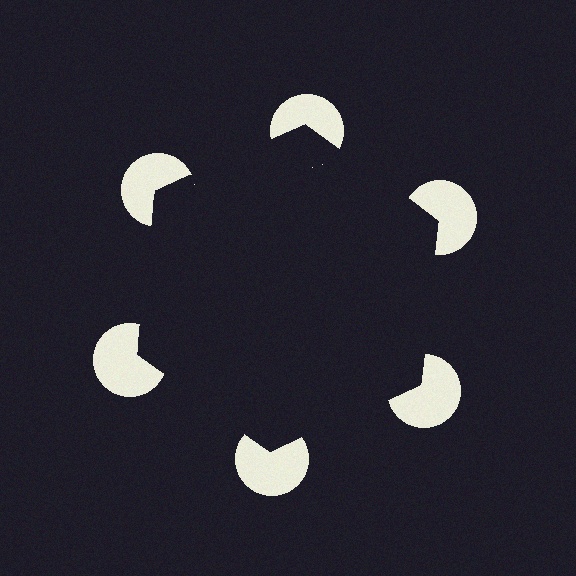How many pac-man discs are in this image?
There are 6 — one at each vertex of the illusory hexagon.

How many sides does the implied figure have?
6 sides.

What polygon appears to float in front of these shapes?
An illusory hexagon — its edges are inferred from the aligned wedge cuts in the pac-man discs, not physically drawn.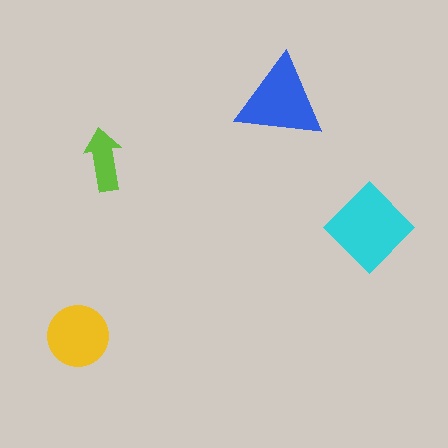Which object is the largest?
The cyan diamond.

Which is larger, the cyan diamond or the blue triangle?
The cyan diamond.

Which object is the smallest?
The lime arrow.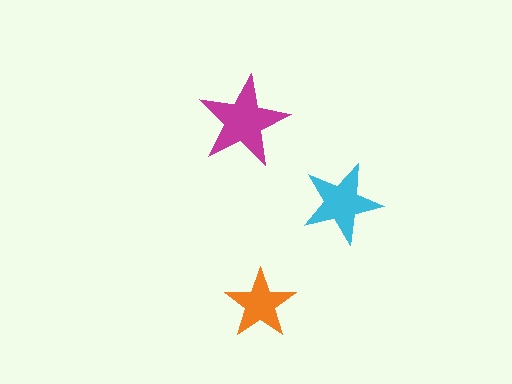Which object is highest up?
The magenta star is topmost.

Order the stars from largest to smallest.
the magenta one, the cyan one, the orange one.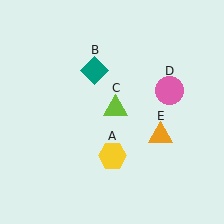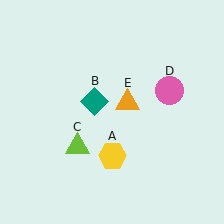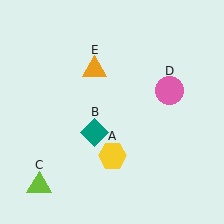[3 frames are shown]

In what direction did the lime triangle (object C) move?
The lime triangle (object C) moved down and to the left.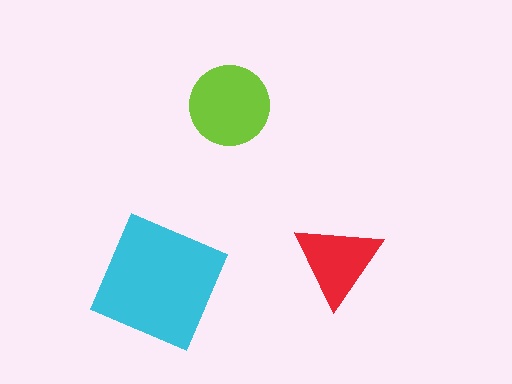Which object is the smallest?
The red triangle.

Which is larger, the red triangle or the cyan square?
The cyan square.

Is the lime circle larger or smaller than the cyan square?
Smaller.